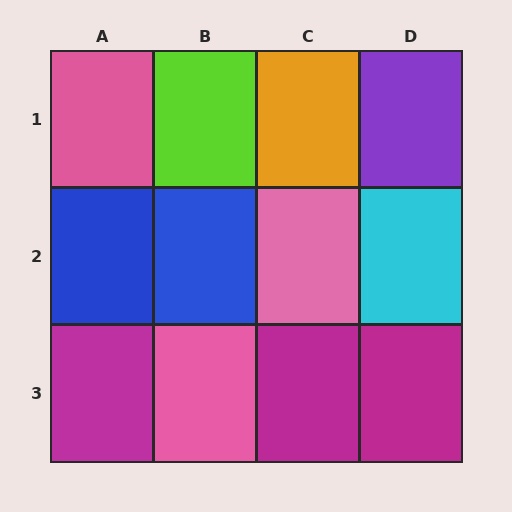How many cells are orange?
1 cell is orange.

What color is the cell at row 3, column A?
Magenta.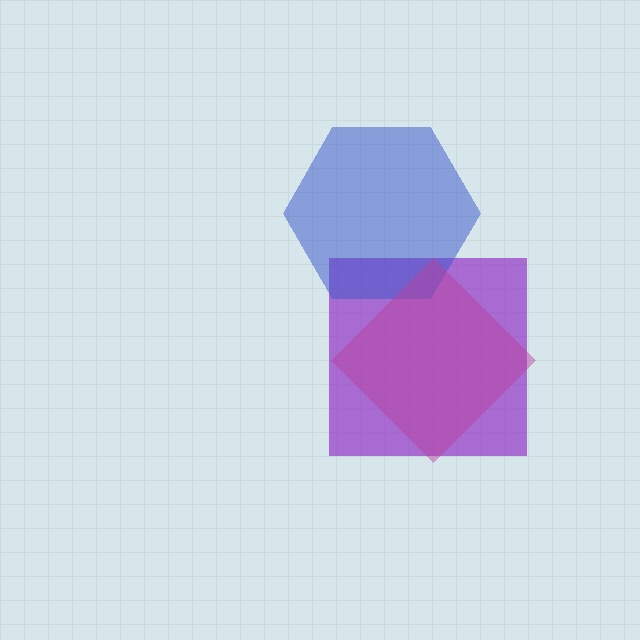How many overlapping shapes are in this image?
There are 3 overlapping shapes in the image.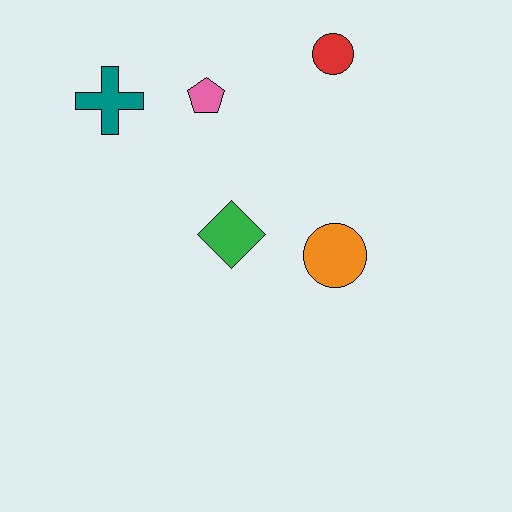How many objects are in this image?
There are 5 objects.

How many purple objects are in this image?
There are no purple objects.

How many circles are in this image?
There are 2 circles.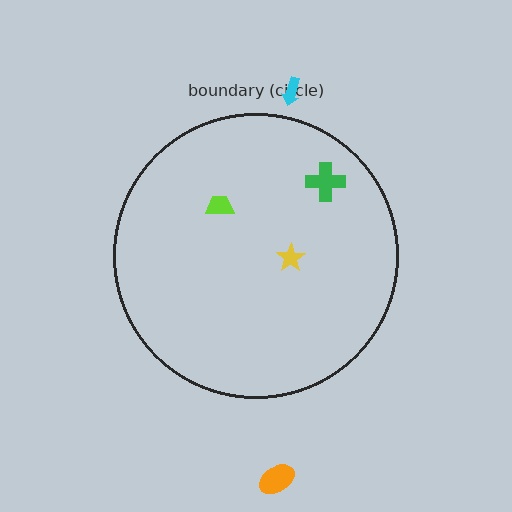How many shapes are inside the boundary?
3 inside, 2 outside.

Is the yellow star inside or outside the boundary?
Inside.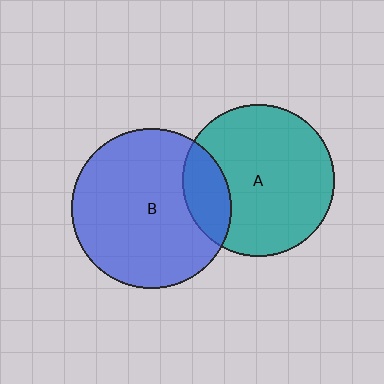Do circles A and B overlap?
Yes.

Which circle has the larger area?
Circle B (blue).